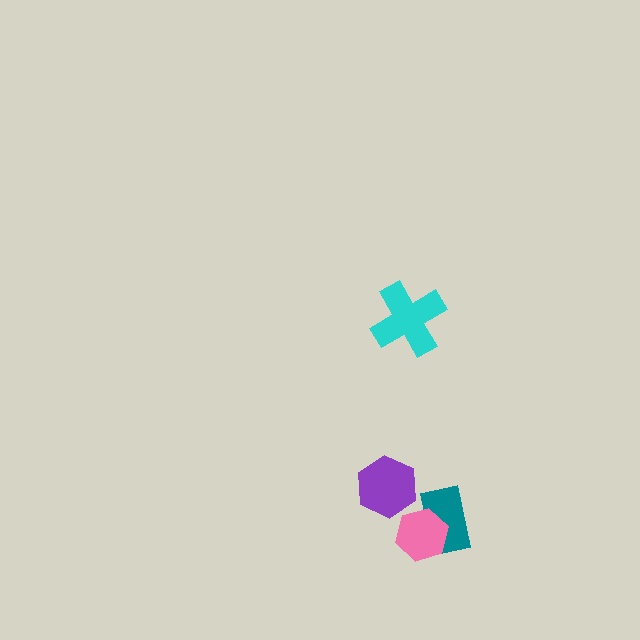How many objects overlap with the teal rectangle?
1 object overlaps with the teal rectangle.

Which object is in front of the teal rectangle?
The pink hexagon is in front of the teal rectangle.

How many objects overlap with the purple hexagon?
0 objects overlap with the purple hexagon.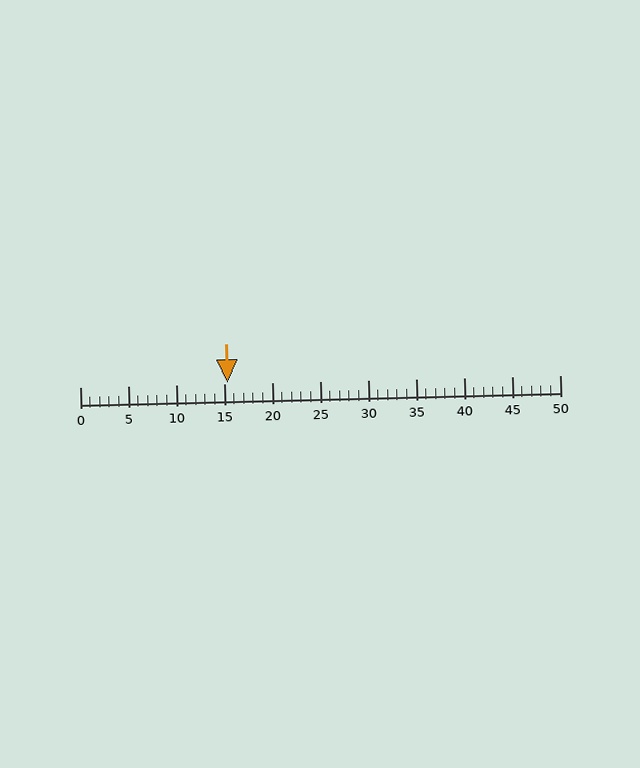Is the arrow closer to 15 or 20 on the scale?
The arrow is closer to 15.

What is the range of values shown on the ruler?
The ruler shows values from 0 to 50.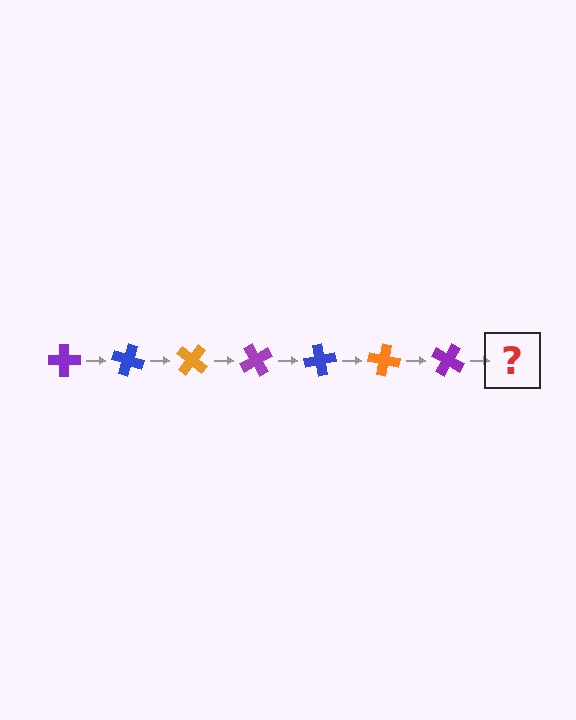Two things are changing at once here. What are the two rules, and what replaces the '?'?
The two rules are that it rotates 20 degrees each step and the color cycles through purple, blue, and orange. The '?' should be a blue cross, rotated 140 degrees from the start.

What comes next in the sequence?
The next element should be a blue cross, rotated 140 degrees from the start.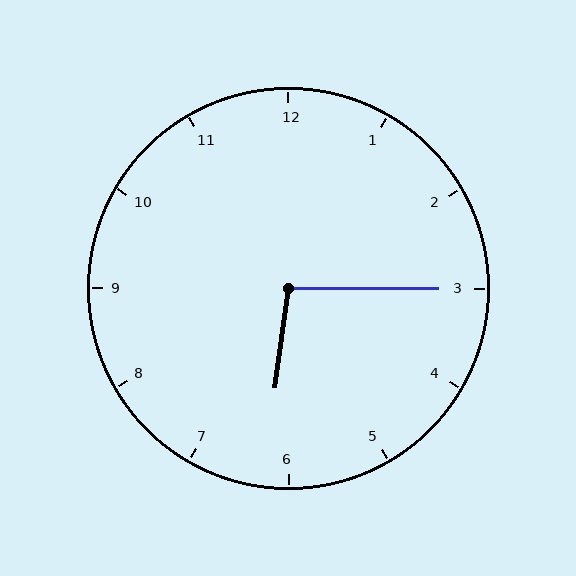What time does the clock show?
6:15.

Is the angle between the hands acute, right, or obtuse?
It is obtuse.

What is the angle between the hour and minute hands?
Approximately 98 degrees.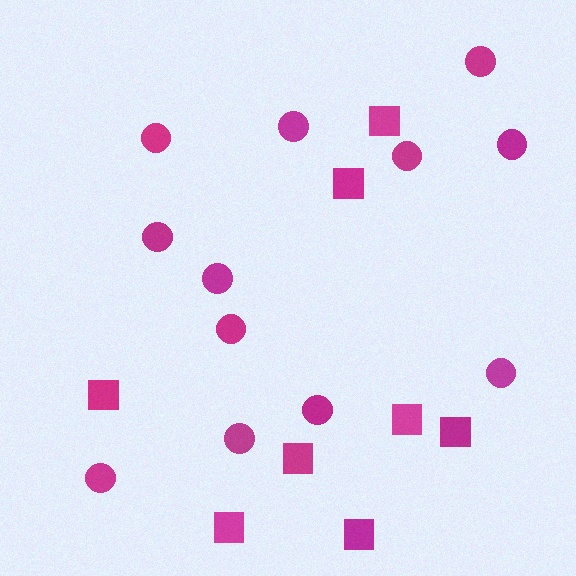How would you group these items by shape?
There are 2 groups: one group of circles (12) and one group of squares (8).